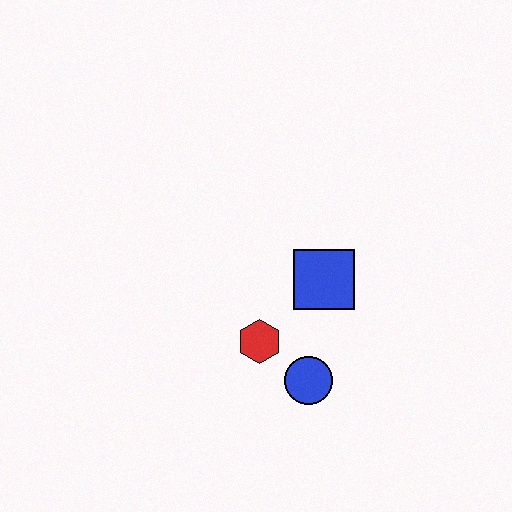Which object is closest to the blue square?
The red hexagon is closest to the blue square.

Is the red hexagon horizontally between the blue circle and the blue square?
No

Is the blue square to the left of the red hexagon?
No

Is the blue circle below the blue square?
Yes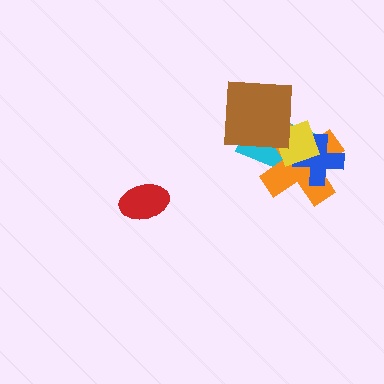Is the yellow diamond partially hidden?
Yes, it is partially covered by another shape.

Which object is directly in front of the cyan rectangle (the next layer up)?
The orange cross is directly in front of the cyan rectangle.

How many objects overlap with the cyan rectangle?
4 objects overlap with the cyan rectangle.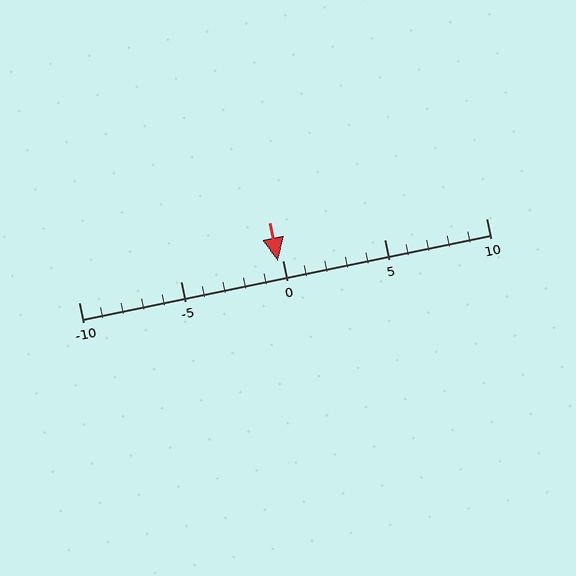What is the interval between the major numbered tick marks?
The major tick marks are spaced 5 units apart.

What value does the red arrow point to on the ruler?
The red arrow points to approximately 0.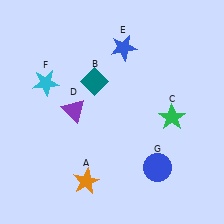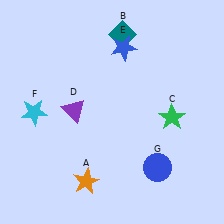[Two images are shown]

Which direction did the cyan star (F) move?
The cyan star (F) moved down.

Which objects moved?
The objects that moved are: the teal diamond (B), the cyan star (F).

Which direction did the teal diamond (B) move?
The teal diamond (B) moved up.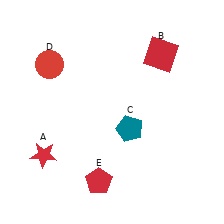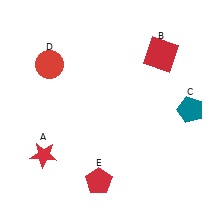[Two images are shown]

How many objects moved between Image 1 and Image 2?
1 object moved between the two images.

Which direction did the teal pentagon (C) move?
The teal pentagon (C) moved right.